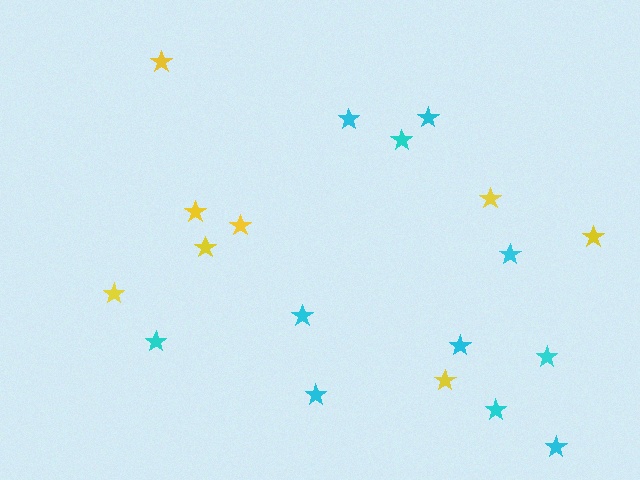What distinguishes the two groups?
There are 2 groups: one group of cyan stars (11) and one group of yellow stars (8).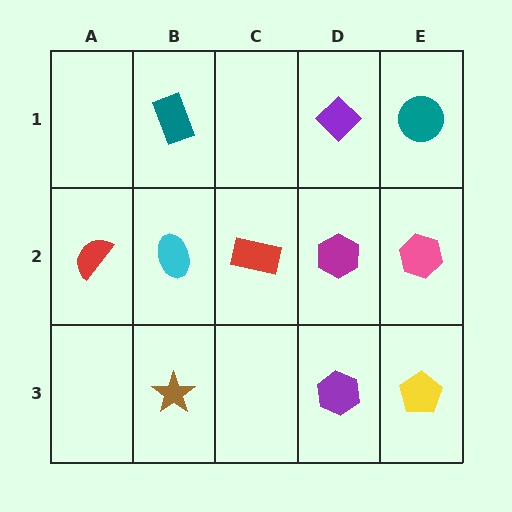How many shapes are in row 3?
3 shapes.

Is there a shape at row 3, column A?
No, that cell is empty.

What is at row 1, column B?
A teal rectangle.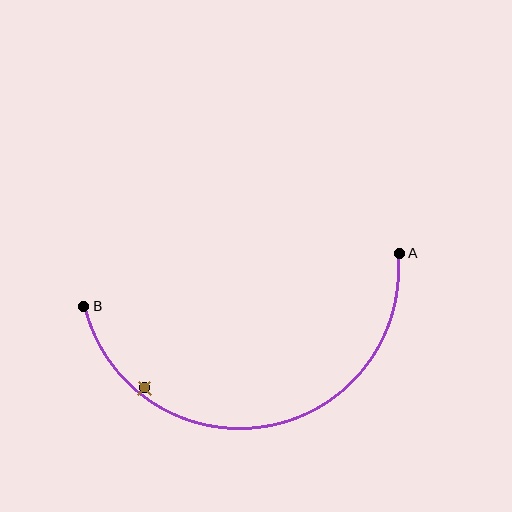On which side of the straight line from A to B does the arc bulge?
The arc bulges below the straight line connecting A and B.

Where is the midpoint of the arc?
The arc midpoint is the point on the curve farthest from the straight line joining A and B. It sits below that line.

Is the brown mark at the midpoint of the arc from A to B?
No — the brown mark does not lie on the arc at all. It sits slightly inside the curve.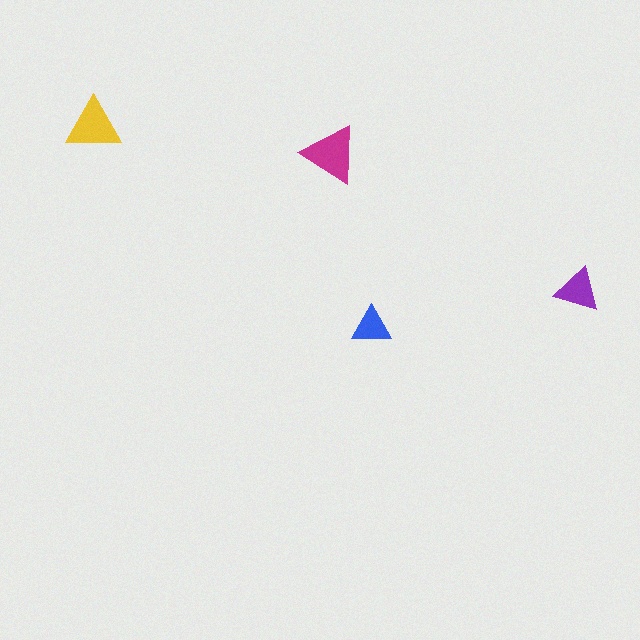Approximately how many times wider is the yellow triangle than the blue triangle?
About 1.5 times wider.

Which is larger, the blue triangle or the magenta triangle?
The magenta one.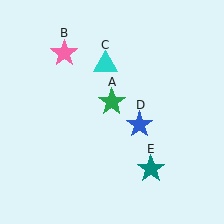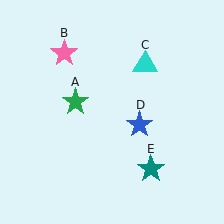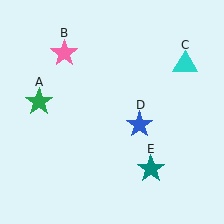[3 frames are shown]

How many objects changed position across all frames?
2 objects changed position: green star (object A), cyan triangle (object C).